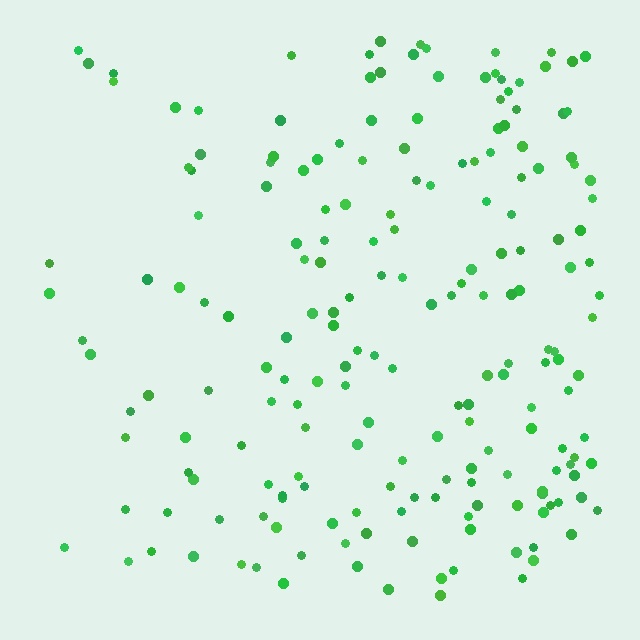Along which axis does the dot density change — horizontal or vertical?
Horizontal.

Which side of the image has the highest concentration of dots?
The right.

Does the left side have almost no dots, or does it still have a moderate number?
Still a moderate number, just noticeably fewer than the right.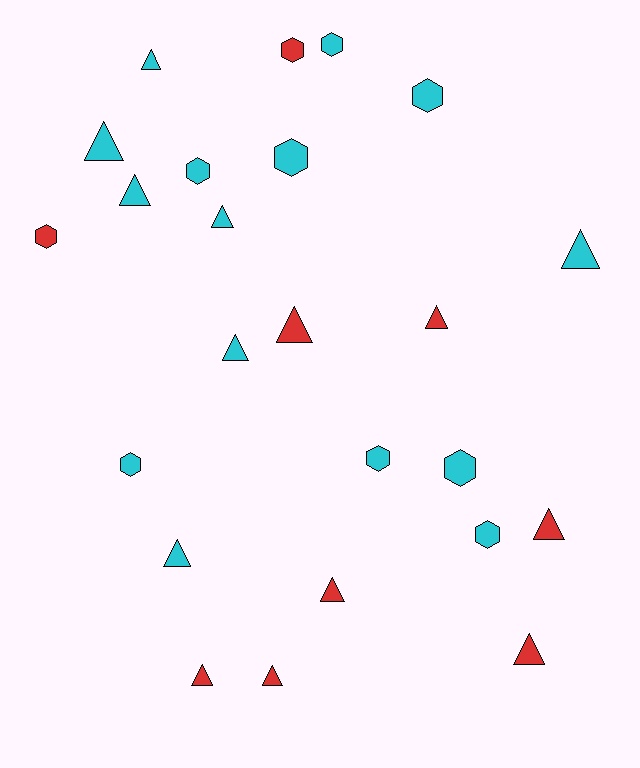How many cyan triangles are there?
There are 7 cyan triangles.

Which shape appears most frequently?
Triangle, with 14 objects.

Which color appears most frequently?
Cyan, with 15 objects.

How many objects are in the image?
There are 24 objects.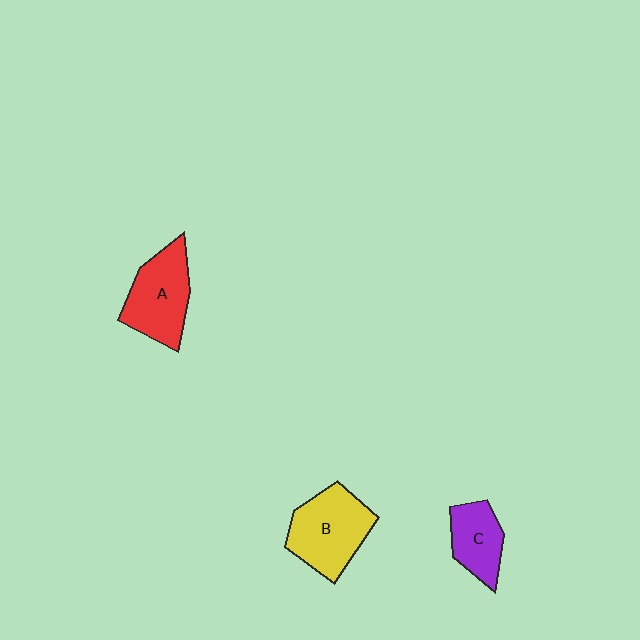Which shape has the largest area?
Shape B (yellow).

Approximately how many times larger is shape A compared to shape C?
Approximately 1.5 times.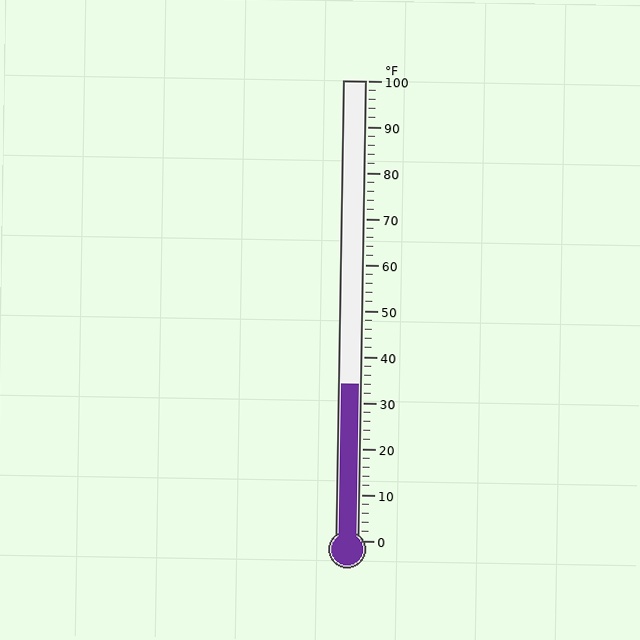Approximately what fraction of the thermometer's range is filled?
The thermometer is filled to approximately 35% of its range.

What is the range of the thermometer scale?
The thermometer scale ranges from 0°F to 100°F.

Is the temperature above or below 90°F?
The temperature is below 90°F.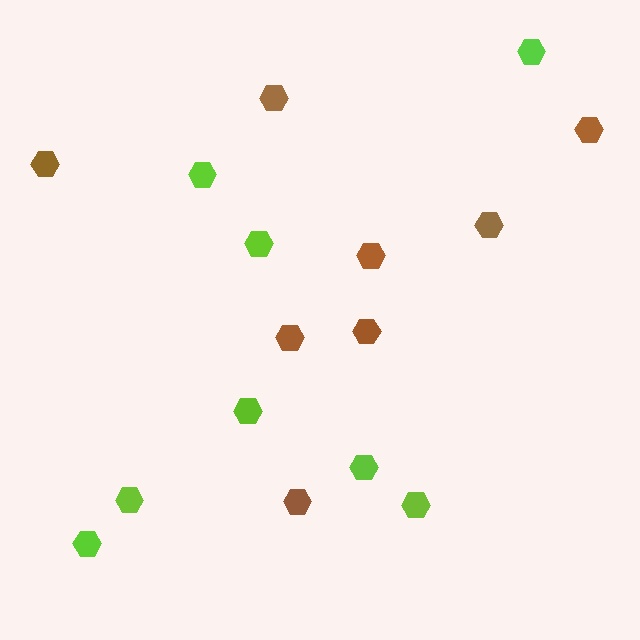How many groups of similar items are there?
There are 2 groups: one group of brown hexagons (8) and one group of lime hexagons (8).